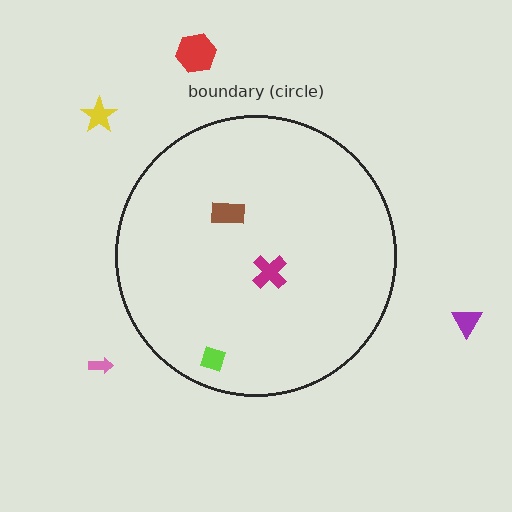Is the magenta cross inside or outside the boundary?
Inside.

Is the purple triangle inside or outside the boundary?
Outside.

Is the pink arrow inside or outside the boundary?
Outside.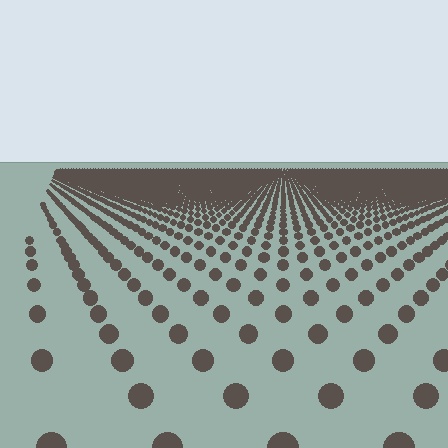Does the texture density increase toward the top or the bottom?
Density increases toward the top.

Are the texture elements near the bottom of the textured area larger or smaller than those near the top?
Larger. Near the bottom, elements are closer to the viewer and appear at a bigger on-screen size.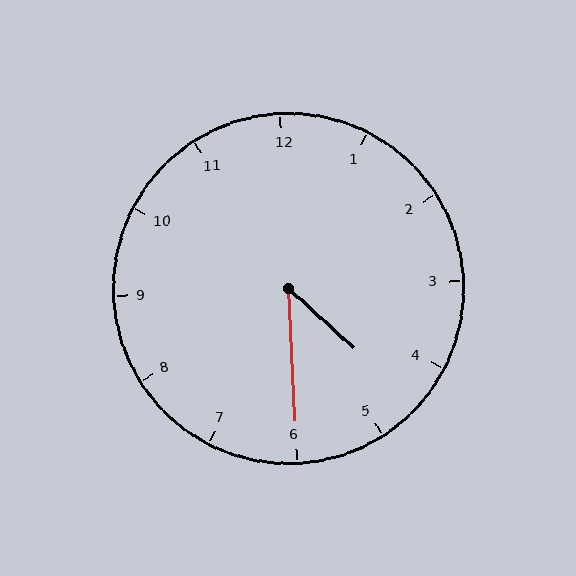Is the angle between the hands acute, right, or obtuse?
It is acute.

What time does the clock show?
4:30.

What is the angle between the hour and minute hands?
Approximately 45 degrees.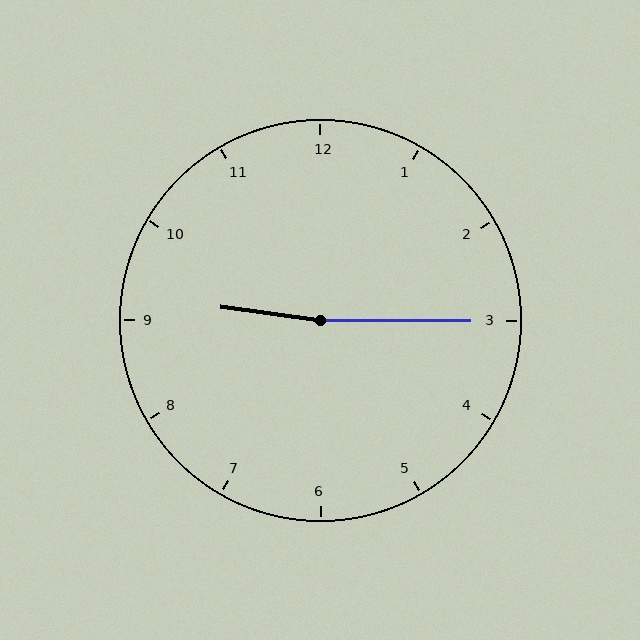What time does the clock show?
9:15.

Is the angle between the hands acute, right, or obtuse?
It is obtuse.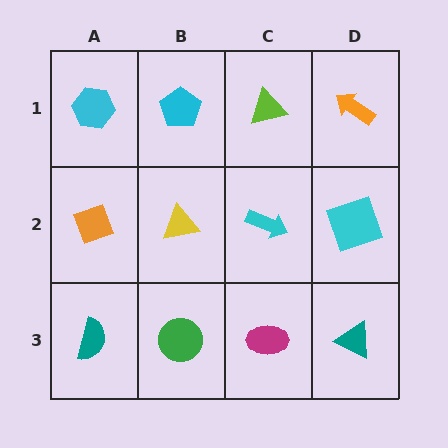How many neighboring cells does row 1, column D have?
2.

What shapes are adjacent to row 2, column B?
A cyan pentagon (row 1, column B), a green circle (row 3, column B), an orange diamond (row 2, column A), a cyan arrow (row 2, column C).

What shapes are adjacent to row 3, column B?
A yellow triangle (row 2, column B), a teal semicircle (row 3, column A), a magenta ellipse (row 3, column C).